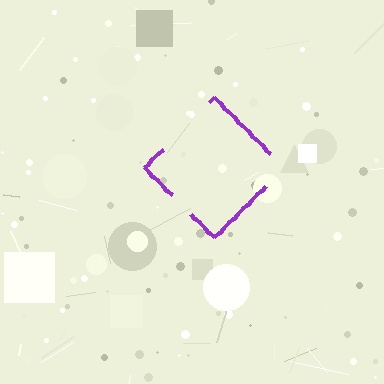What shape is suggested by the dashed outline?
The dashed outline suggests a diamond.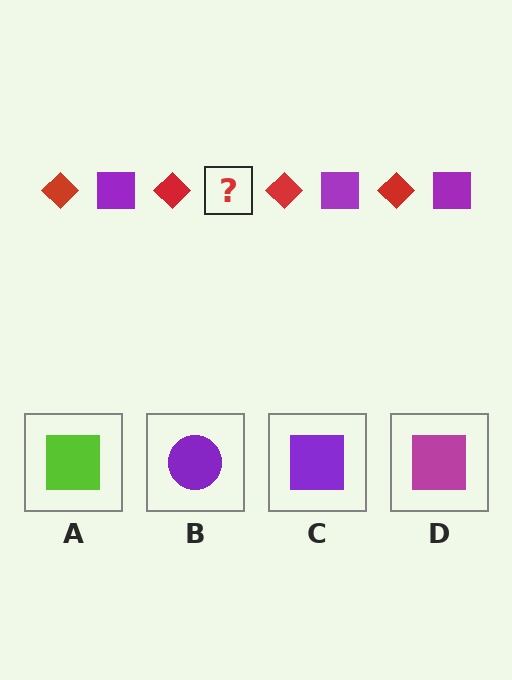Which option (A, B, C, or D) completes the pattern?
C.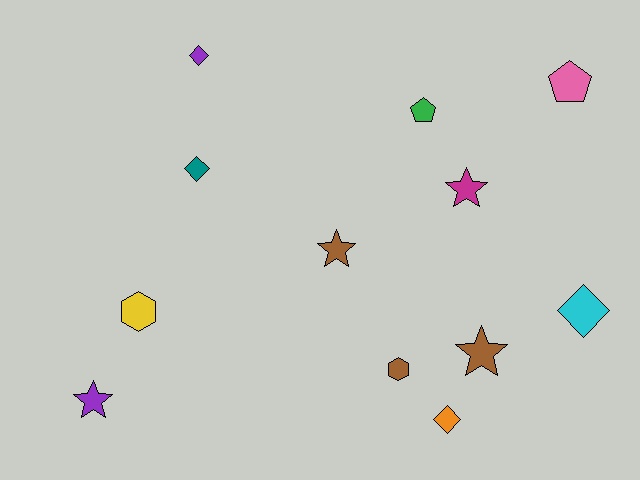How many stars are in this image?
There are 4 stars.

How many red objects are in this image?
There are no red objects.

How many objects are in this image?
There are 12 objects.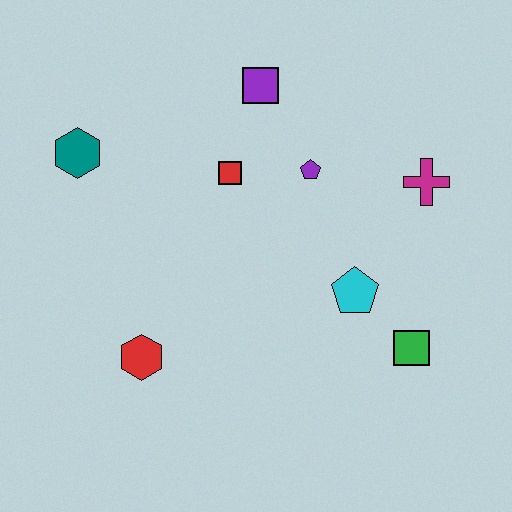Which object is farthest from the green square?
The teal hexagon is farthest from the green square.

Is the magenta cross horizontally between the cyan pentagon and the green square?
No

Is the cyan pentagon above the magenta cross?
No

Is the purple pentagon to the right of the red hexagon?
Yes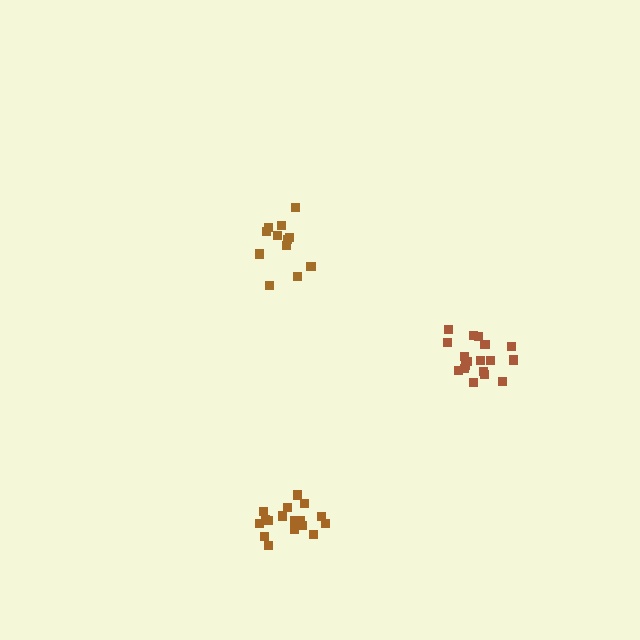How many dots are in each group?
Group 1: 18 dots, Group 2: 18 dots, Group 3: 12 dots (48 total).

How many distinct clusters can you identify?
There are 3 distinct clusters.